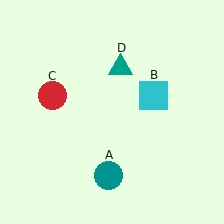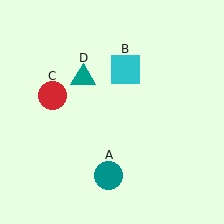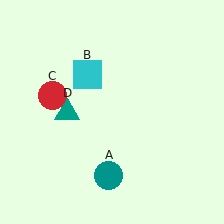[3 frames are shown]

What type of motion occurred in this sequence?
The cyan square (object B), teal triangle (object D) rotated counterclockwise around the center of the scene.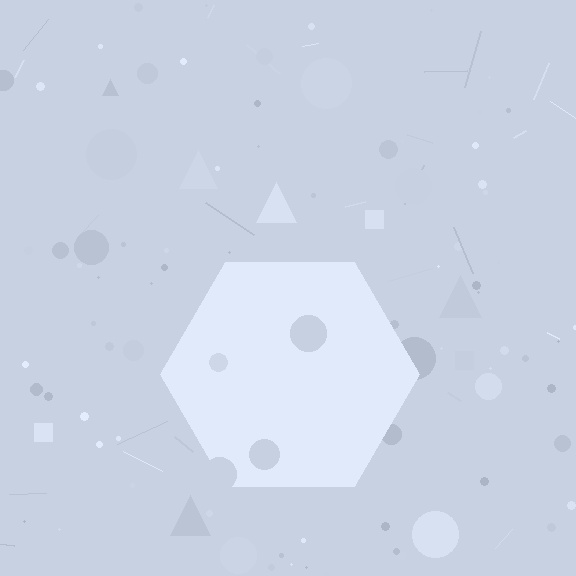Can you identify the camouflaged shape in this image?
The camouflaged shape is a hexagon.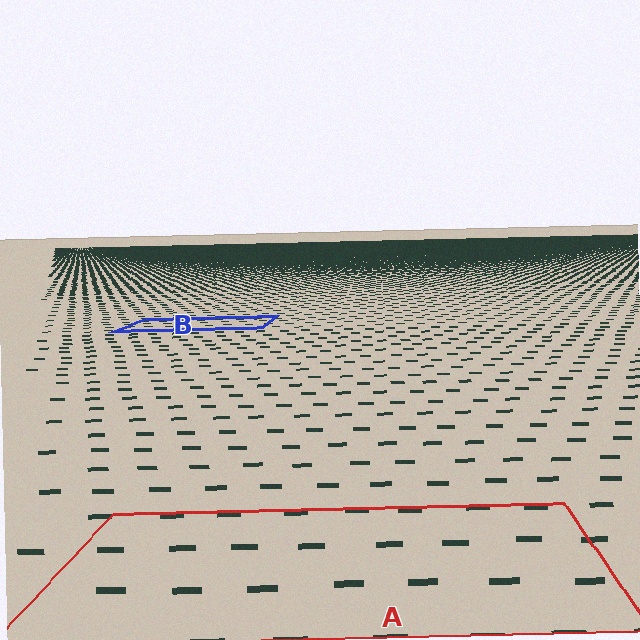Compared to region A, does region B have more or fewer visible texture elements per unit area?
Region B has more texture elements per unit area — they are packed more densely because it is farther away.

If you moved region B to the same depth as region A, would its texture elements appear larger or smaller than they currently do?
They would appear larger. At a closer depth, the same texture elements are projected at a bigger on-screen size.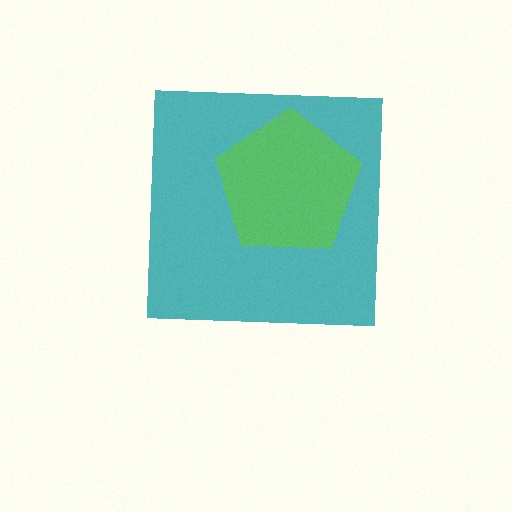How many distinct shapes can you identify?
There are 2 distinct shapes: a teal square, a lime pentagon.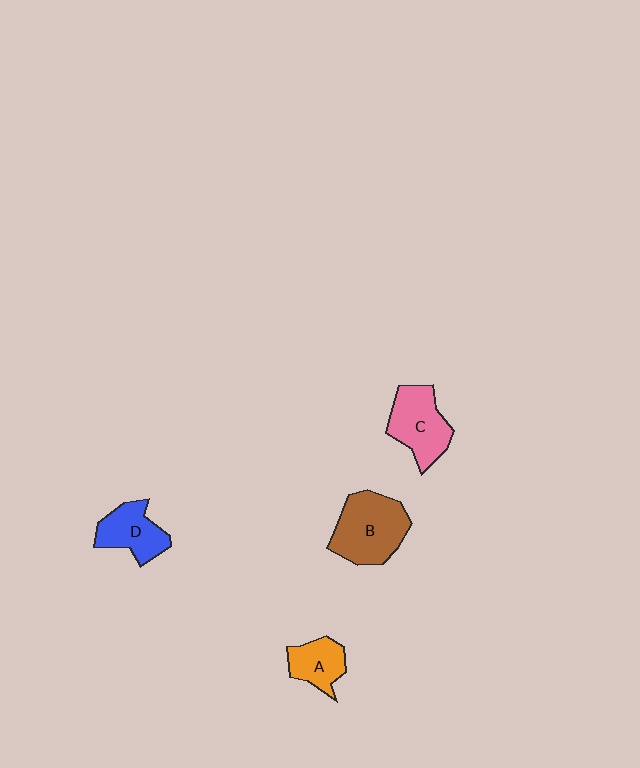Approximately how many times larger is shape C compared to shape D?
Approximately 1.2 times.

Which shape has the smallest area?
Shape A (orange).